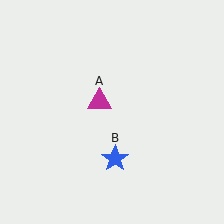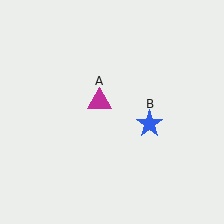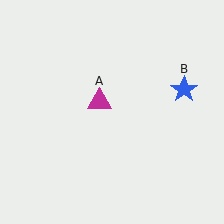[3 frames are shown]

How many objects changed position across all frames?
1 object changed position: blue star (object B).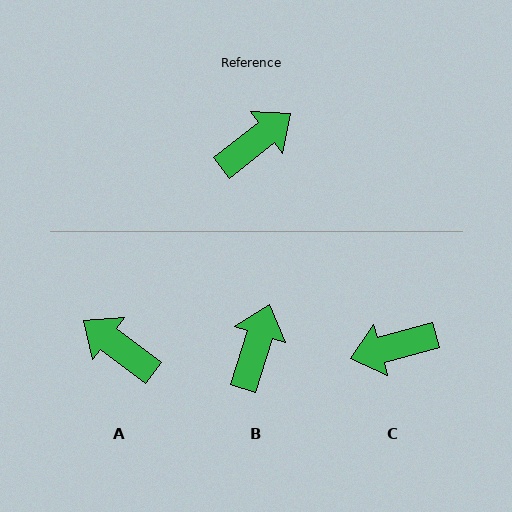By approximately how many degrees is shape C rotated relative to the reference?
Approximately 157 degrees counter-clockwise.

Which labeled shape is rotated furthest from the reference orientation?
C, about 157 degrees away.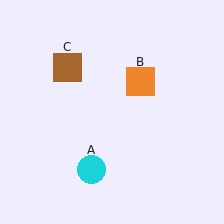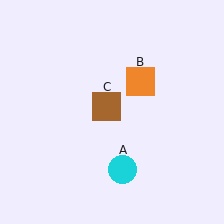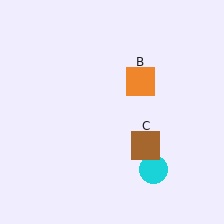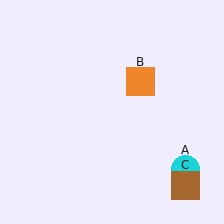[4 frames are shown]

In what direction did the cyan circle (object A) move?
The cyan circle (object A) moved right.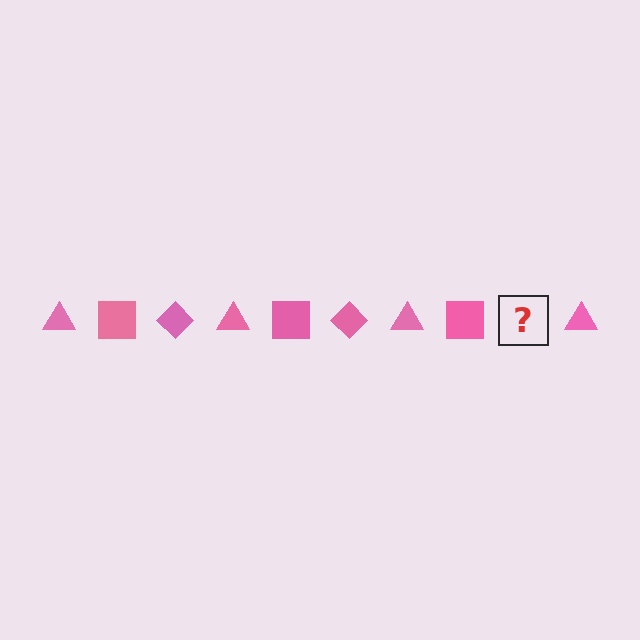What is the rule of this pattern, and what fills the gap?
The rule is that the pattern cycles through triangle, square, diamond shapes in pink. The gap should be filled with a pink diamond.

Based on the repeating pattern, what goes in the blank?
The blank should be a pink diamond.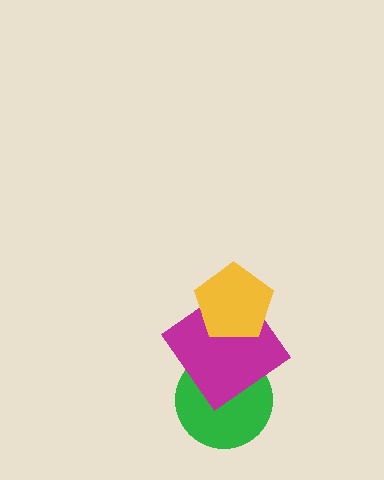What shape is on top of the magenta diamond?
The yellow pentagon is on top of the magenta diamond.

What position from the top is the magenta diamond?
The magenta diamond is 2nd from the top.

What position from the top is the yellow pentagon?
The yellow pentagon is 1st from the top.